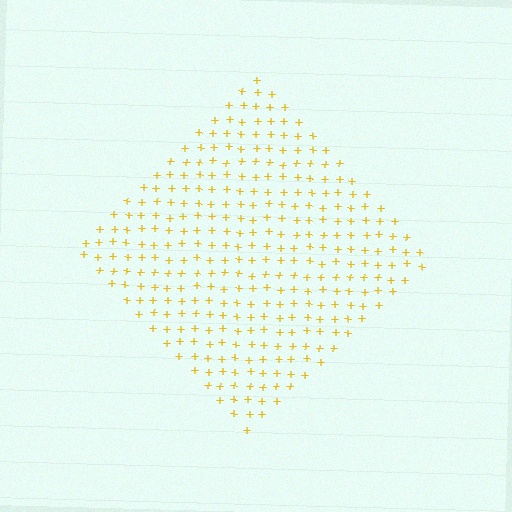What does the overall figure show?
The overall figure shows a diamond.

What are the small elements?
The small elements are plus signs.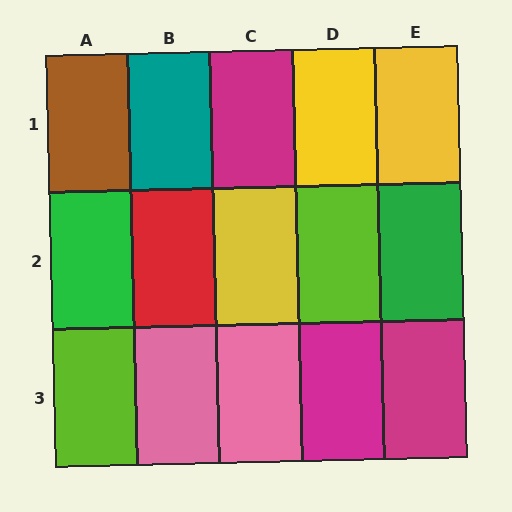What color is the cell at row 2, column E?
Green.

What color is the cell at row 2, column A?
Green.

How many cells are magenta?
3 cells are magenta.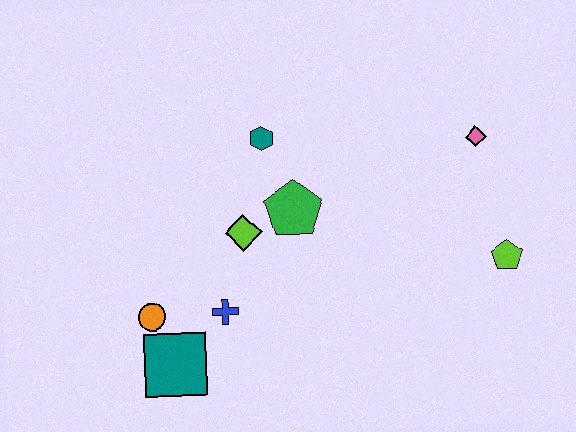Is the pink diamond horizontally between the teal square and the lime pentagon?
Yes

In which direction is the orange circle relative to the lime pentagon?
The orange circle is to the left of the lime pentagon.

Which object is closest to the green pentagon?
The lime diamond is closest to the green pentagon.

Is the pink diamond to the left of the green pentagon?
No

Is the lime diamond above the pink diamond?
No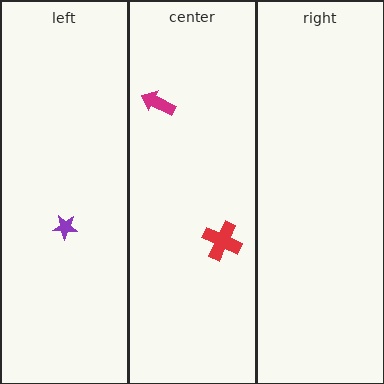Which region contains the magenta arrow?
The center region.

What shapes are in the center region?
The red cross, the magenta arrow.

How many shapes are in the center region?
2.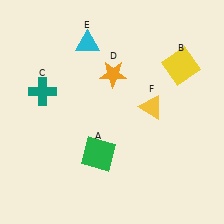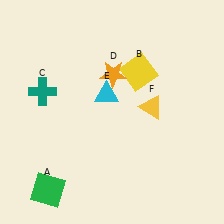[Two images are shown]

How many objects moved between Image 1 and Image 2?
3 objects moved between the two images.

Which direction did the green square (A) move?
The green square (A) moved left.